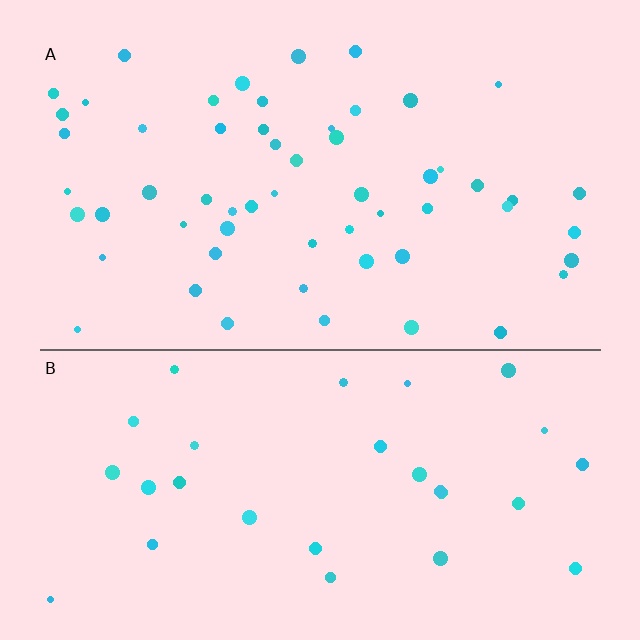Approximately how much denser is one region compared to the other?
Approximately 1.9× — region A over region B.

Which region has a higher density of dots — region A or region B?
A (the top).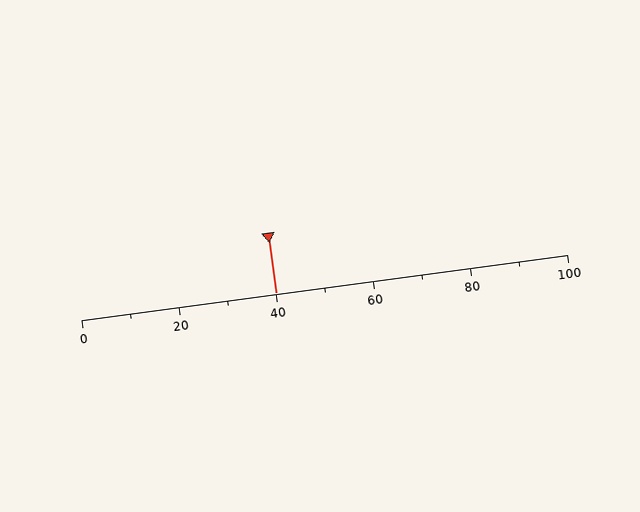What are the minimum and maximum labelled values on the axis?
The axis runs from 0 to 100.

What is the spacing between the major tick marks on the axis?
The major ticks are spaced 20 apart.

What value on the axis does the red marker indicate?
The marker indicates approximately 40.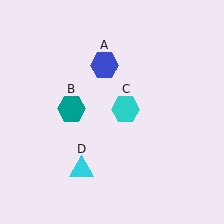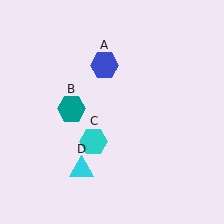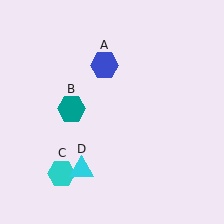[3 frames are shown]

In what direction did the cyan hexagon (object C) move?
The cyan hexagon (object C) moved down and to the left.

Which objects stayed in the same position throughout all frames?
Blue hexagon (object A) and teal hexagon (object B) and cyan triangle (object D) remained stationary.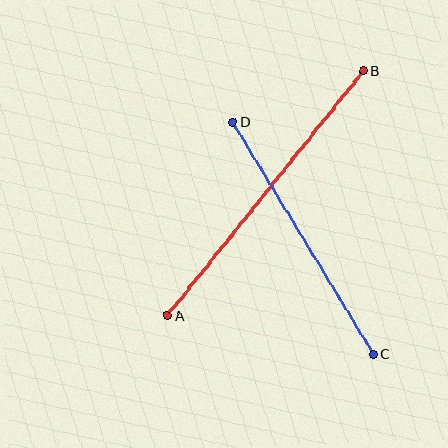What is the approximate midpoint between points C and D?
The midpoint is at approximately (303, 238) pixels.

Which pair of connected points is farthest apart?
Points A and B are farthest apart.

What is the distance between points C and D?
The distance is approximately 271 pixels.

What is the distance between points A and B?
The distance is approximately 314 pixels.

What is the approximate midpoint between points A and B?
The midpoint is at approximately (265, 194) pixels.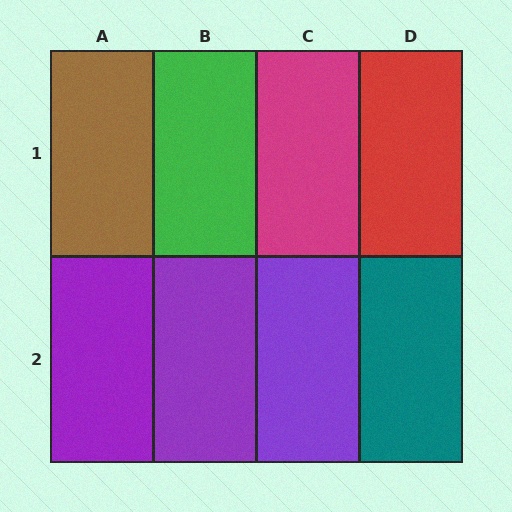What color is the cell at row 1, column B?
Green.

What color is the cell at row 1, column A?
Brown.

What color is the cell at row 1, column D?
Red.